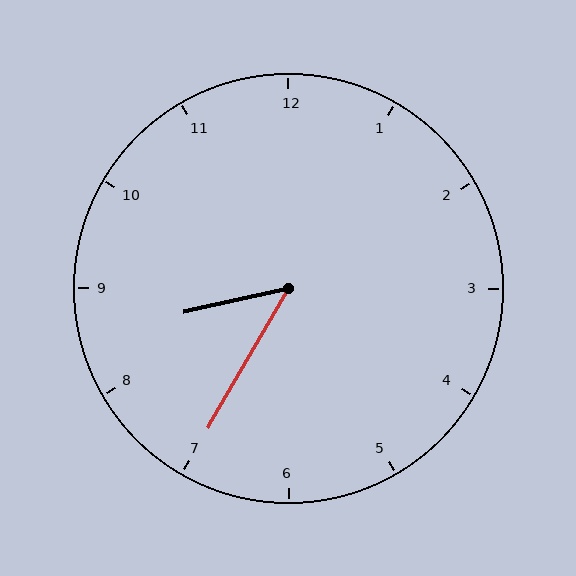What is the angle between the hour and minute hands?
Approximately 48 degrees.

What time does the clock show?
8:35.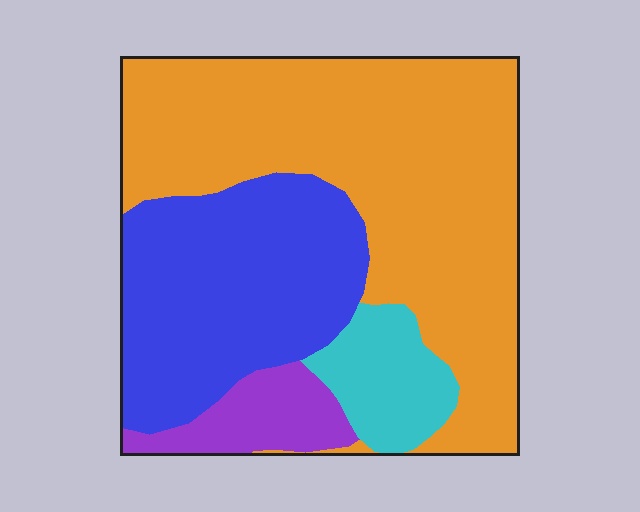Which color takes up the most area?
Orange, at roughly 55%.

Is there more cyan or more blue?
Blue.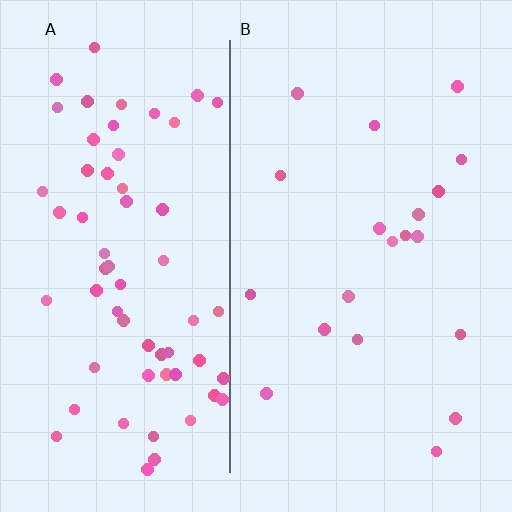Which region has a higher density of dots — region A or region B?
A (the left).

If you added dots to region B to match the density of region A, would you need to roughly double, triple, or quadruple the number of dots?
Approximately triple.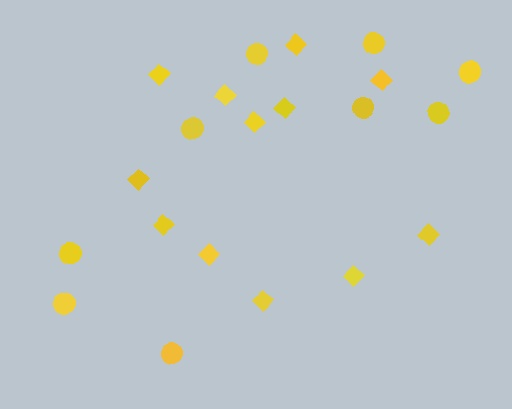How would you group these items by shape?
There are 2 groups: one group of circles (9) and one group of diamonds (12).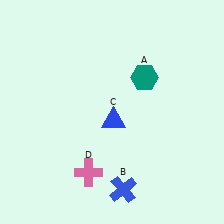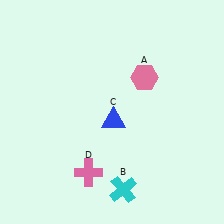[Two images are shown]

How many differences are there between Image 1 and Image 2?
There are 2 differences between the two images.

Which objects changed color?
A changed from teal to pink. B changed from blue to cyan.